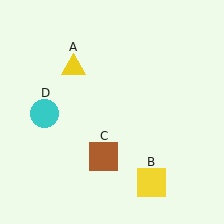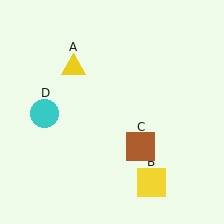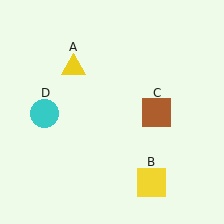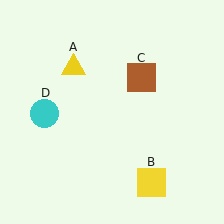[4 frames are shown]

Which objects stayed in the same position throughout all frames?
Yellow triangle (object A) and yellow square (object B) and cyan circle (object D) remained stationary.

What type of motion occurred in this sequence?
The brown square (object C) rotated counterclockwise around the center of the scene.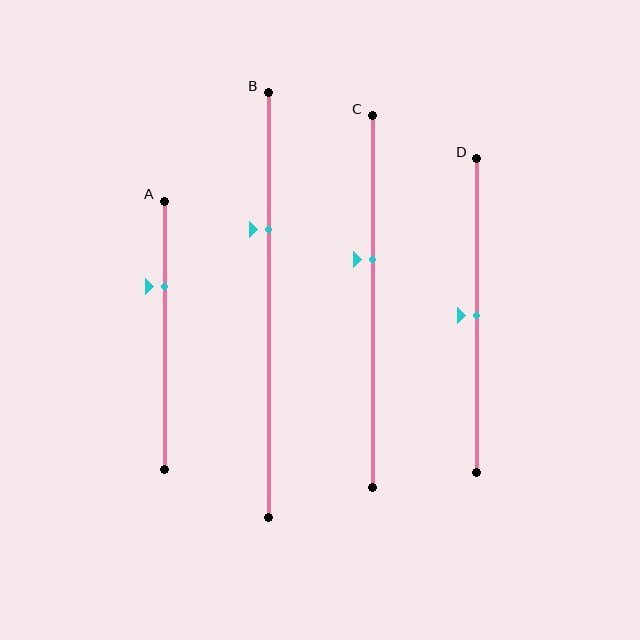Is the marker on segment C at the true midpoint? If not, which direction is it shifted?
No, the marker on segment C is shifted upward by about 11% of the segment length.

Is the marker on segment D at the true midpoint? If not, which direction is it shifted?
Yes, the marker on segment D is at the true midpoint.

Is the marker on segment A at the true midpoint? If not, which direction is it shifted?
No, the marker on segment A is shifted upward by about 18% of the segment length.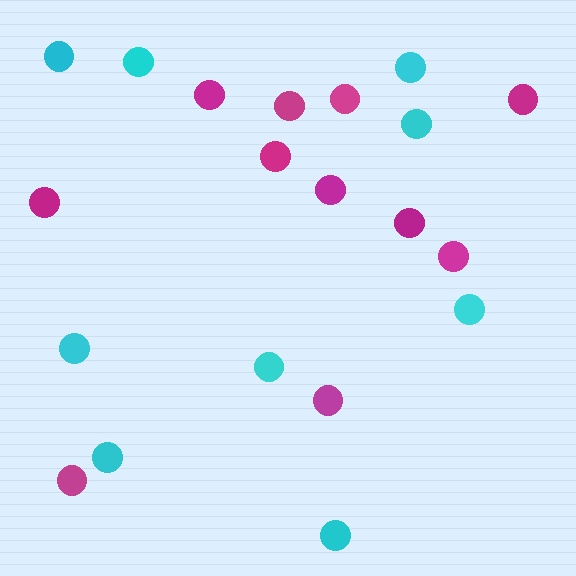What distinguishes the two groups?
There are 2 groups: one group of magenta circles (11) and one group of cyan circles (9).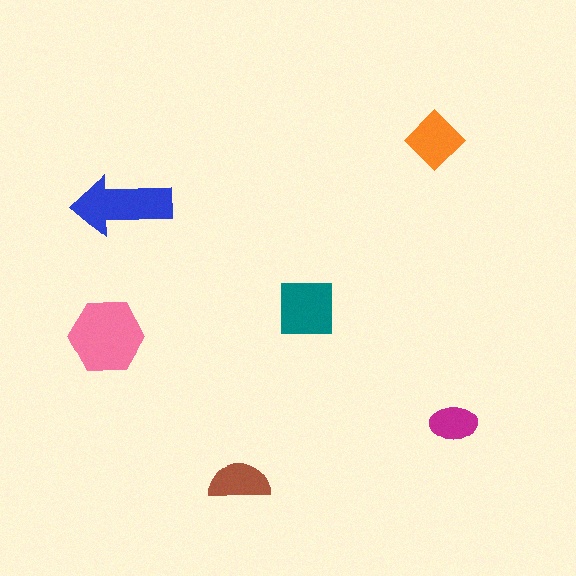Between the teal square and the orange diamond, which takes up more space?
The teal square.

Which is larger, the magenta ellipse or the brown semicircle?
The brown semicircle.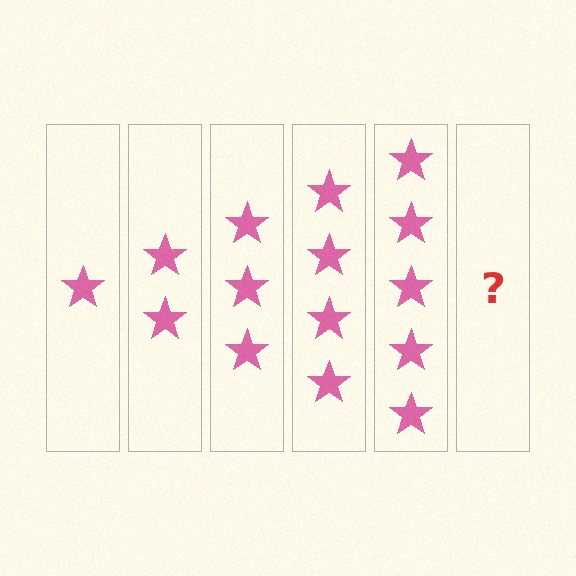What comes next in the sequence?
The next element should be 6 stars.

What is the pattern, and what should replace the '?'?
The pattern is that each step adds one more star. The '?' should be 6 stars.